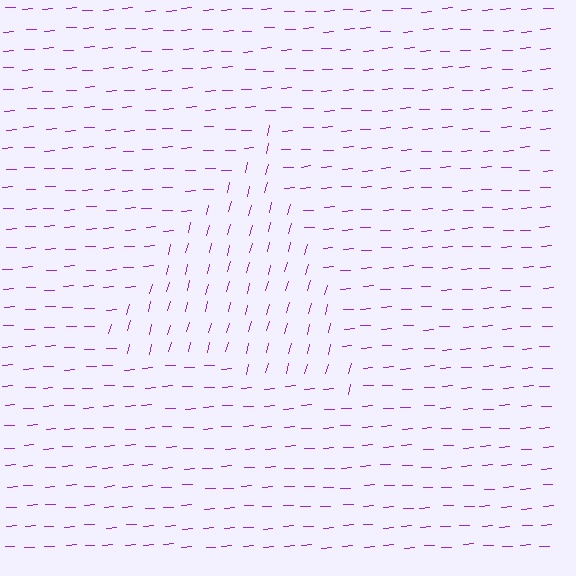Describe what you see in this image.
The image is filled with small purple line segments. A triangle region in the image has lines oriented differently from the surrounding lines, creating a visible texture boundary.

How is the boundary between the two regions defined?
The boundary is defined purely by a change in line orientation (approximately 72 degrees difference). All lines are the same color and thickness.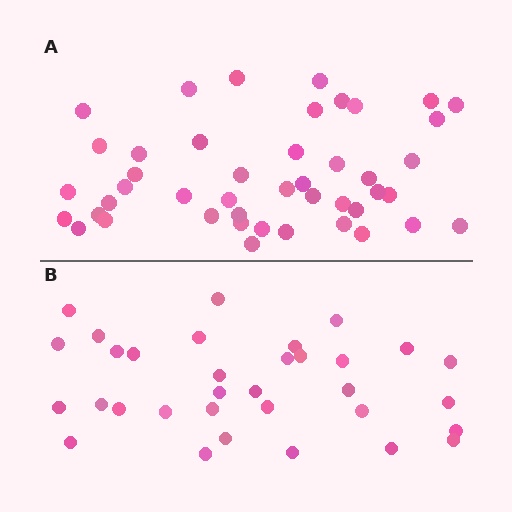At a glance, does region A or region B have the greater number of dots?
Region A (the top region) has more dots.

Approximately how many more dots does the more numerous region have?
Region A has roughly 12 or so more dots than region B.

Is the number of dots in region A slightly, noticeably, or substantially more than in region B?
Region A has noticeably more, but not dramatically so. The ratio is roughly 1.4 to 1.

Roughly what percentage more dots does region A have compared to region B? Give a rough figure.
About 35% more.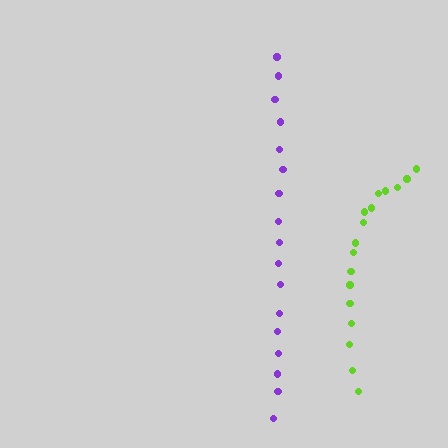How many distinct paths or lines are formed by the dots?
There are 2 distinct paths.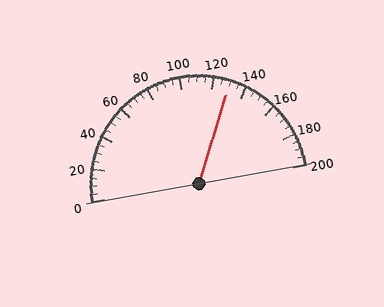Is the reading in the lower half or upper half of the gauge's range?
The reading is in the upper half of the range (0 to 200).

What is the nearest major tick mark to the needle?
The nearest major tick mark is 120.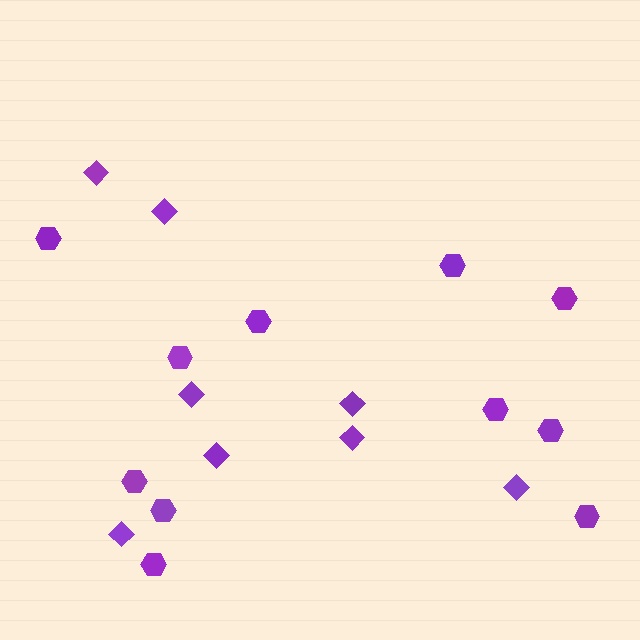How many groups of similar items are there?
There are 2 groups: one group of hexagons (11) and one group of diamonds (8).